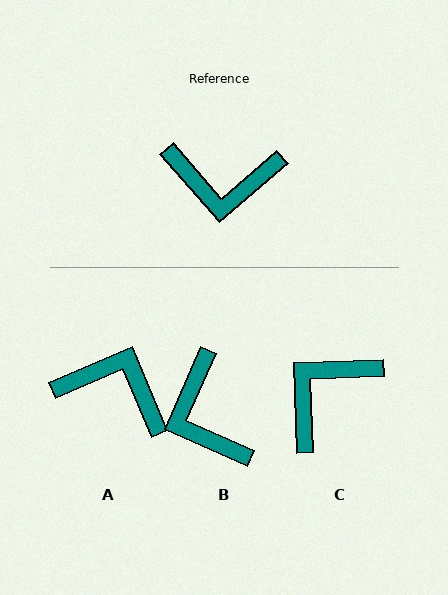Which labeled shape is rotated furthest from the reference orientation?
A, about 162 degrees away.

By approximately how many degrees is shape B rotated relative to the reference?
Approximately 64 degrees clockwise.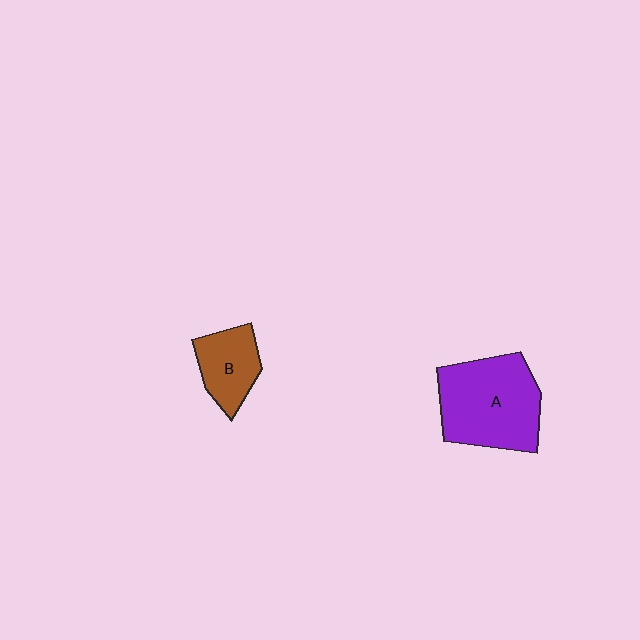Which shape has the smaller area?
Shape B (brown).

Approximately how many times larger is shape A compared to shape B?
Approximately 2.0 times.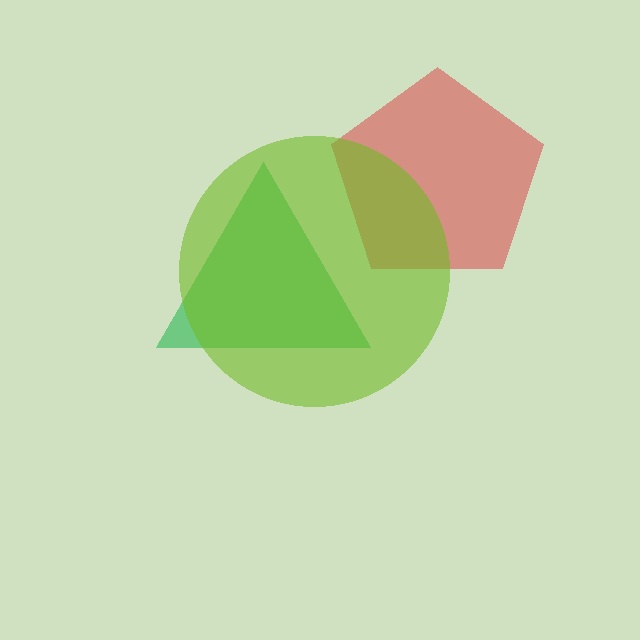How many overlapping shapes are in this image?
There are 3 overlapping shapes in the image.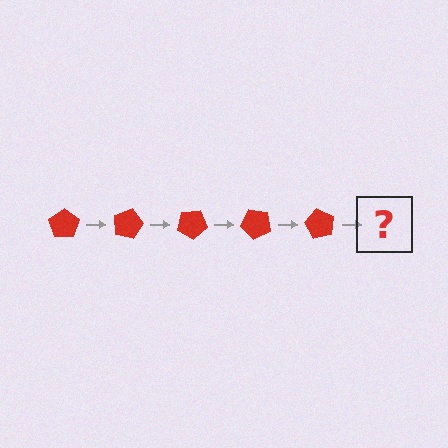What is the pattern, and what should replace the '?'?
The pattern is that the pentagon rotates 15 degrees each step. The '?' should be a red pentagon rotated 75 degrees.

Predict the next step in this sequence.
The next step is a red pentagon rotated 75 degrees.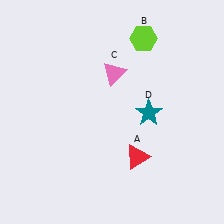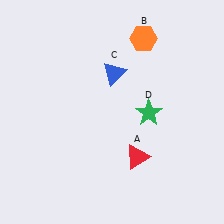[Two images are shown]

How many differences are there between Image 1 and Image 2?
There are 3 differences between the two images.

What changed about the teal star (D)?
In Image 1, D is teal. In Image 2, it changed to green.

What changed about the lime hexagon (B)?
In Image 1, B is lime. In Image 2, it changed to orange.